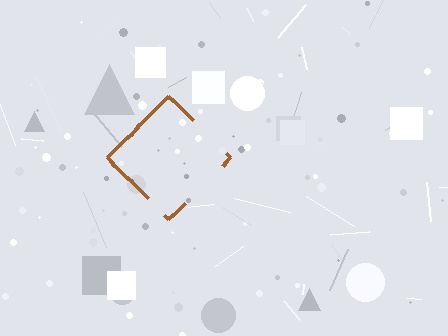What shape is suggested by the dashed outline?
The dashed outline suggests a diamond.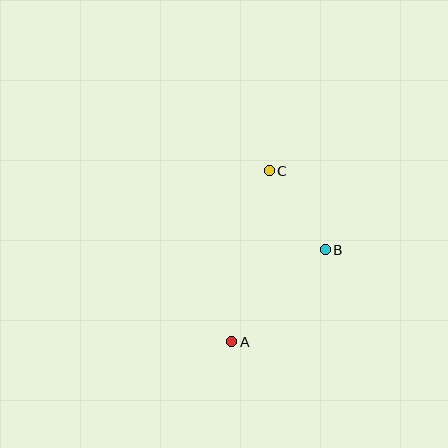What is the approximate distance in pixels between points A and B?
The distance between A and B is approximately 131 pixels.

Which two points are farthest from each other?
Points A and C are farthest from each other.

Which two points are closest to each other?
Points B and C are closest to each other.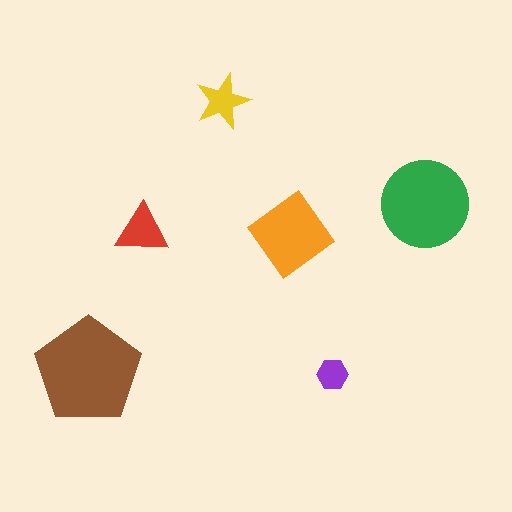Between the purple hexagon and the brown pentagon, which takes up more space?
The brown pentagon.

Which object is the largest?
The brown pentagon.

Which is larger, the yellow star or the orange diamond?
The orange diamond.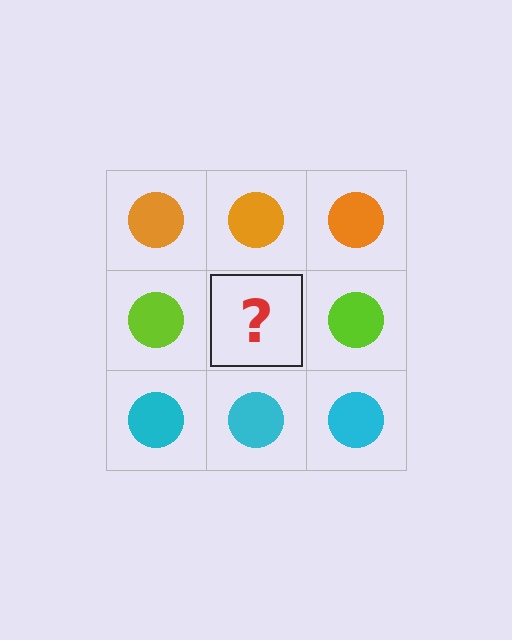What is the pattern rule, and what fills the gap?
The rule is that each row has a consistent color. The gap should be filled with a lime circle.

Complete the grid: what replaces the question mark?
The question mark should be replaced with a lime circle.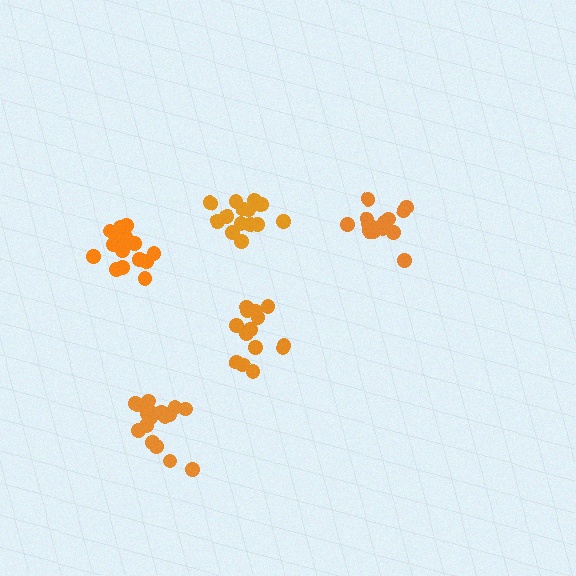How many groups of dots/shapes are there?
There are 5 groups.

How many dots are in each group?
Group 1: 16 dots, Group 2: 15 dots, Group 3: 14 dots, Group 4: 14 dots, Group 5: 18 dots (77 total).